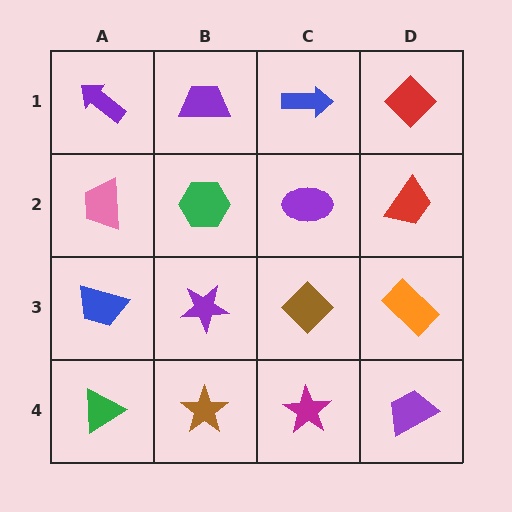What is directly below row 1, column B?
A green hexagon.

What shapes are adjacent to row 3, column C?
A purple ellipse (row 2, column C), a magenta star (row 4, column C), a purple star (row 3, column B), an orange rectangle (row 3, column D).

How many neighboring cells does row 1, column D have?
2.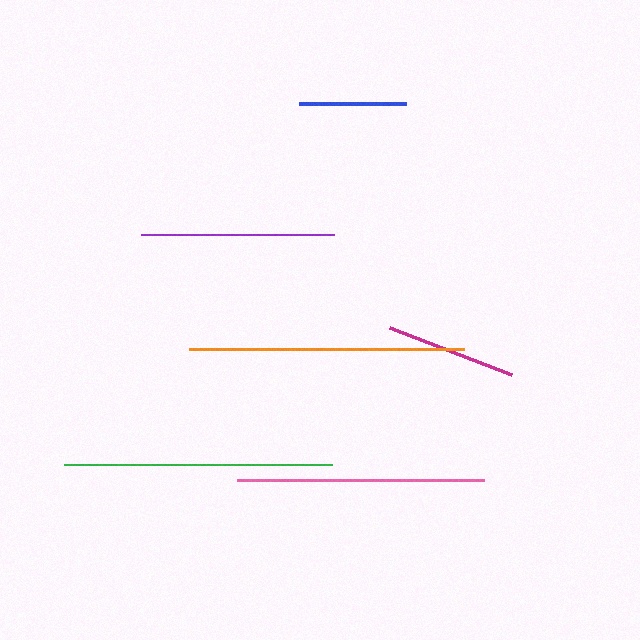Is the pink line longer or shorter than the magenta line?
The pink line is longer than the magenta line.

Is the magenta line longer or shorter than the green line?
The green line is longer than the magenta line.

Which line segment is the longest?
The orange line is the longest at approximately 275 pixels.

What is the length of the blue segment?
The blue segment is approximately 107 pixels long.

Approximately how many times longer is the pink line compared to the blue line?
The pink line is approximately 2.3 times the length of the blue line.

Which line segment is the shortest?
The blue line is the shortest at approximately 107 pixels.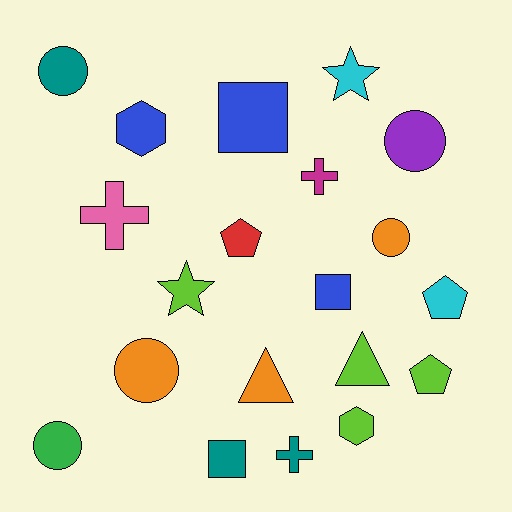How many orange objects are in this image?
There are 3 orange objects.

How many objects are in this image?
There are 20 objects.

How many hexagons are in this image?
There are 2 hexagons.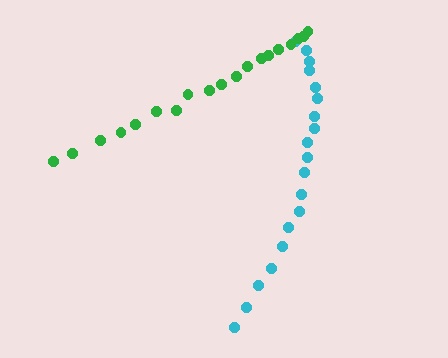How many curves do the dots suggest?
There are 2 distinct paths.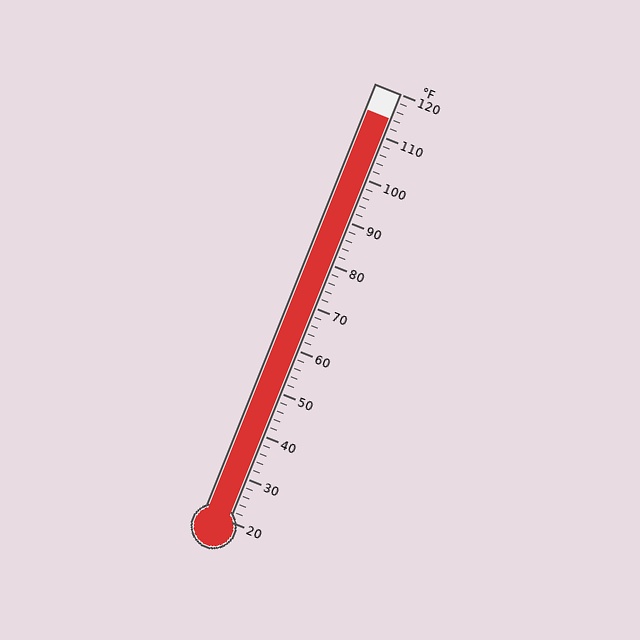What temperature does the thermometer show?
The thermometer shows approximately 114°F.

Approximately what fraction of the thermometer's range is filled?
The thermometer is filled to approximately 95% of its range.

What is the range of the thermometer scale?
The thermometer scale ranges from 20°F to 120°F.